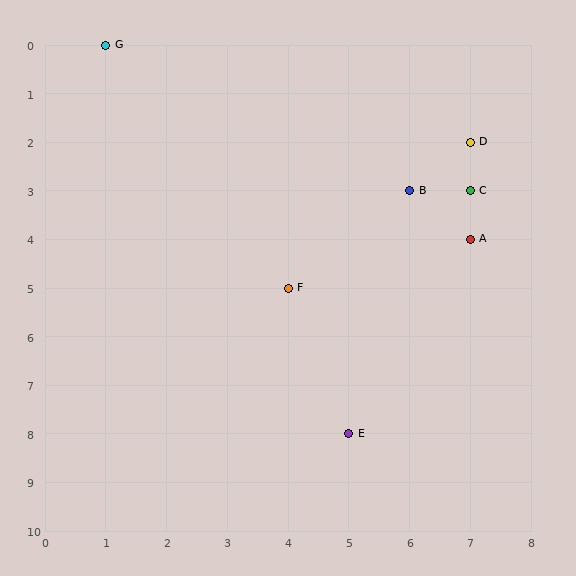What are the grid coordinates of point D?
Point D is at grid coordinates (7, 2).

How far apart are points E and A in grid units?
Points E and A are 2 columns and 4 rows apart (about 4.5 grid units diagonally).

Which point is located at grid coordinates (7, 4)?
Point A is at (7, 4).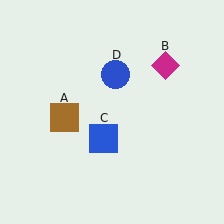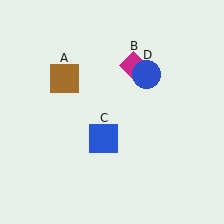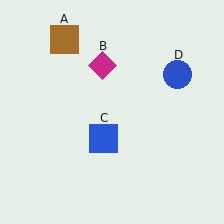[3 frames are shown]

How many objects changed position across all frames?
3 objects changed position: brown square (object A), magenta diamond (object B), blue circle (object D).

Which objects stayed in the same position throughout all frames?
Blue square (object C) remained stationary.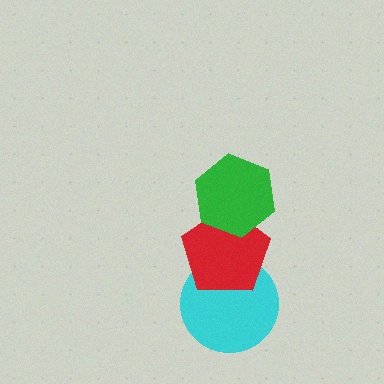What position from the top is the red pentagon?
The red pentagon is 2nd from the top.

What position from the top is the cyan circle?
The cyan circle is 3rd from the top.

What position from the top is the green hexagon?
The green hexagon is 1st from the top.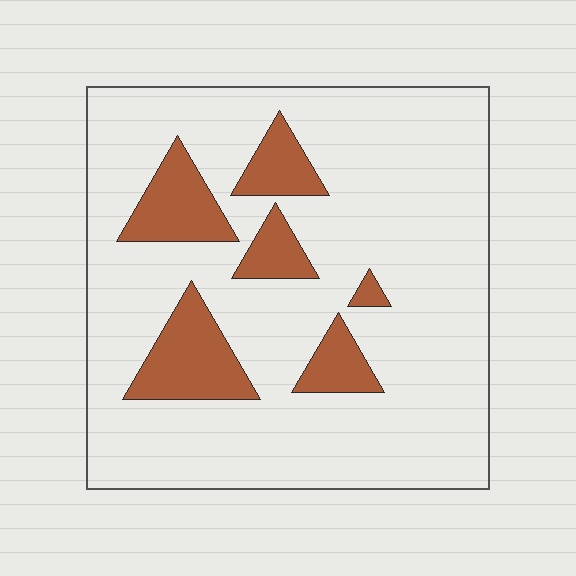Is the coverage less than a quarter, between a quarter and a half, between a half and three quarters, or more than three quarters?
Less than a quarter.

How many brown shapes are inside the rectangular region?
6.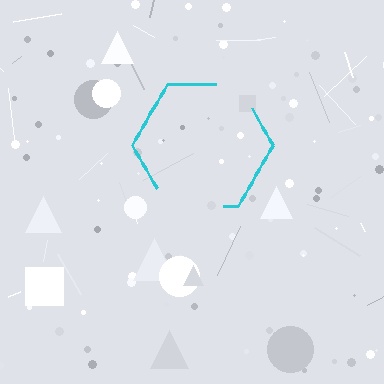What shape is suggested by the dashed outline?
The dashed outline suggests a hexagon.